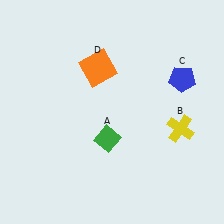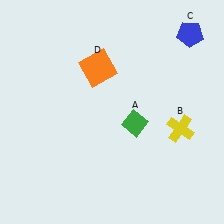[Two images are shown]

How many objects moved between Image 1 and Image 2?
2 objects moved between the two images.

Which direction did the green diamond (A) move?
The green diamond (A) moved right.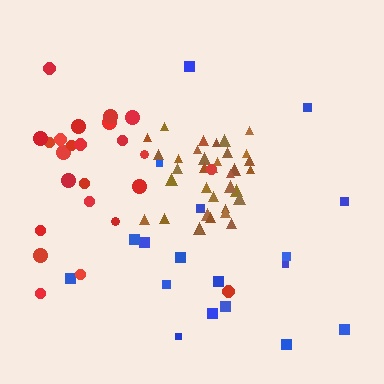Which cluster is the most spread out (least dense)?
Blue.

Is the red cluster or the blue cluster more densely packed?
Red.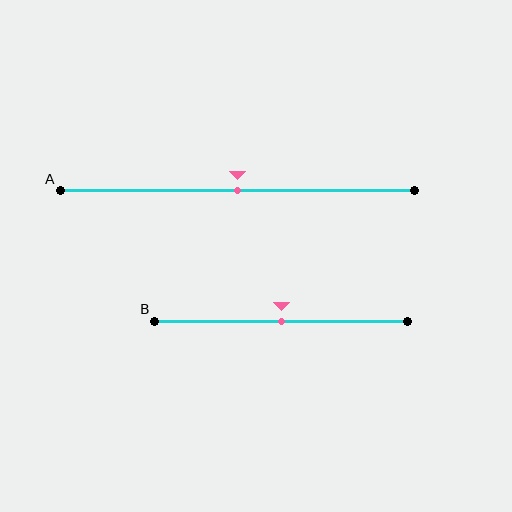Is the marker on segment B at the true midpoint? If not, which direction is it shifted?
Yes, the marker on segment B is at the true midpoint.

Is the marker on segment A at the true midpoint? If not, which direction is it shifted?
Yes, the marker on segment A is at the true midpoint.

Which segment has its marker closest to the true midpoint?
Segment A has its marker closest to the true midpoint.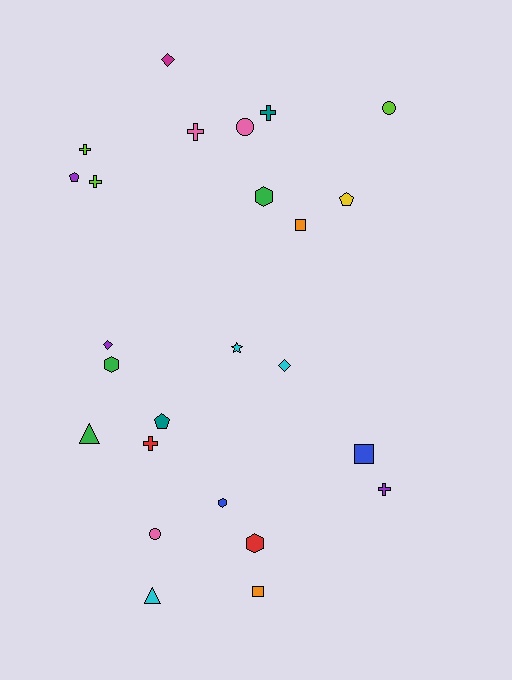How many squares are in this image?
There are 3 squares.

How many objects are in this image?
There are 25 objects.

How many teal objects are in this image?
There are 2 teal objects.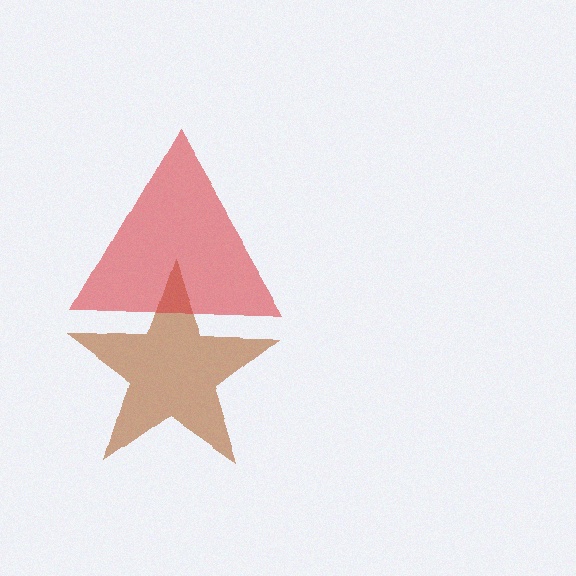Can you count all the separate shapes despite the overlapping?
Yes, there are 2 separate shapes.